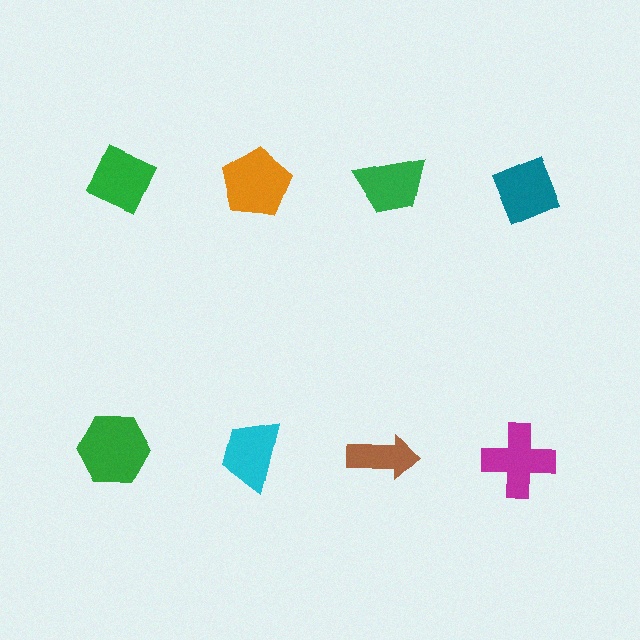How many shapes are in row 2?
4 shapes.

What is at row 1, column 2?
An orange pentagon.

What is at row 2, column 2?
A cyan trapezoid.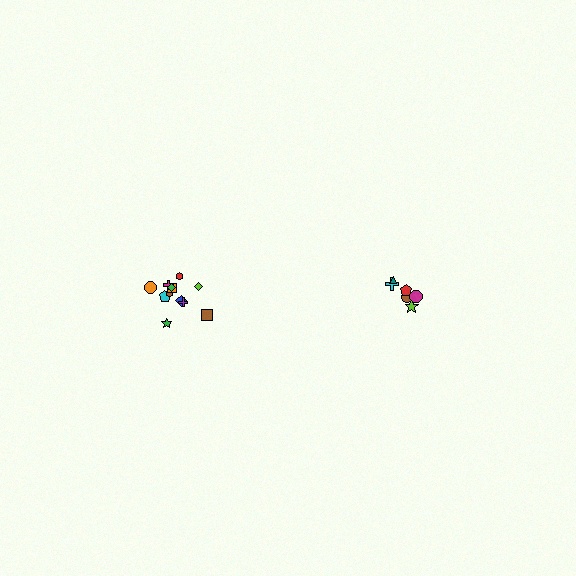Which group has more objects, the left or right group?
The left group.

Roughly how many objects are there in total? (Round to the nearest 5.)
Roughly 20 objects in total.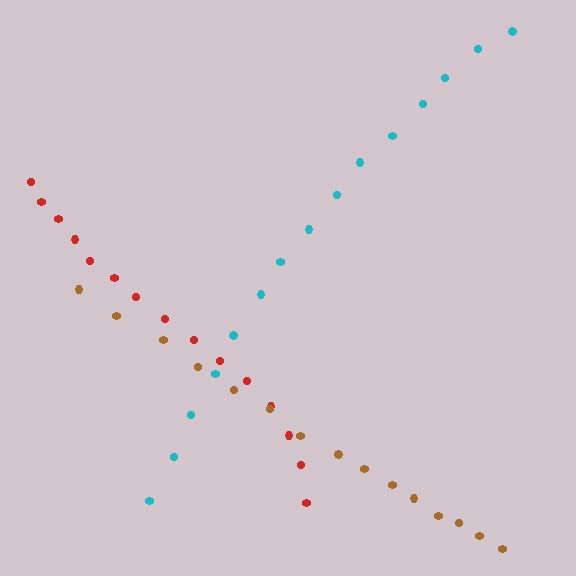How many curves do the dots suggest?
There are 3 distinct paths.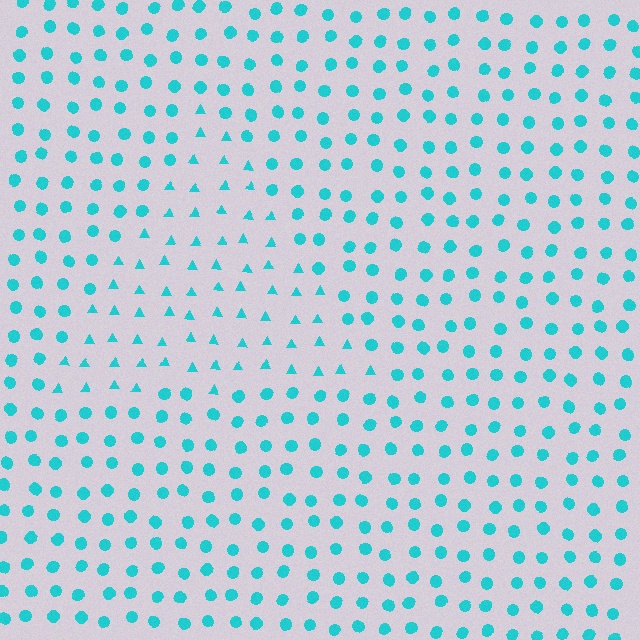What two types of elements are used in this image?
The image uses triangles inside the triangle region and circles outside it.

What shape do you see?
I see a triangle.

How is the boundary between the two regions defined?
The boundary is defined by a change in element shape: triangles inside vs. circles outside. All elements share the same color and spacing.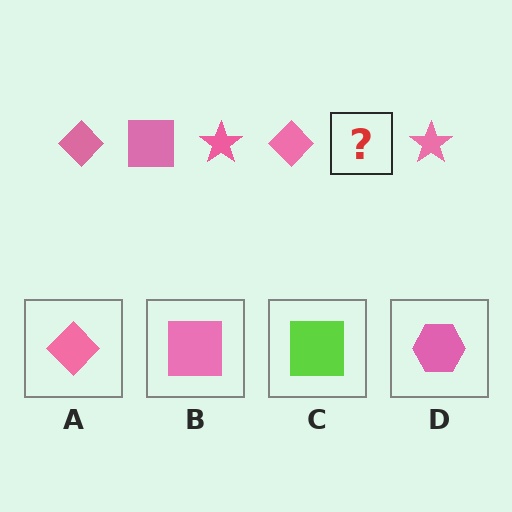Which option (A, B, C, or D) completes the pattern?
B.